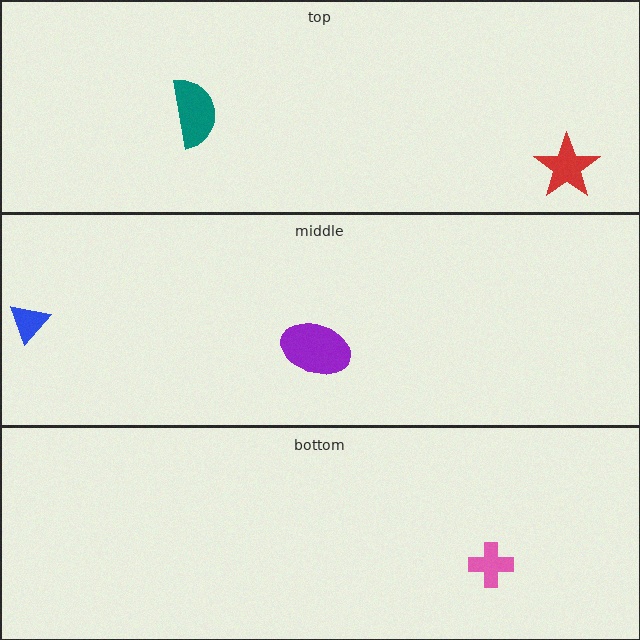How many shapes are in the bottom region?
1.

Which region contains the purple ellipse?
The middle region.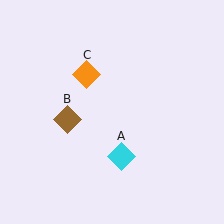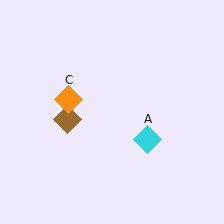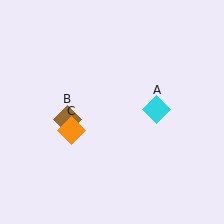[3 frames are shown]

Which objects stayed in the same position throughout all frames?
Brown diamond (object B) remained stationary.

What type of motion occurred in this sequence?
The cyan diamond (object A), orange diamond (object C) rotated counterclockwise around the center of the scene.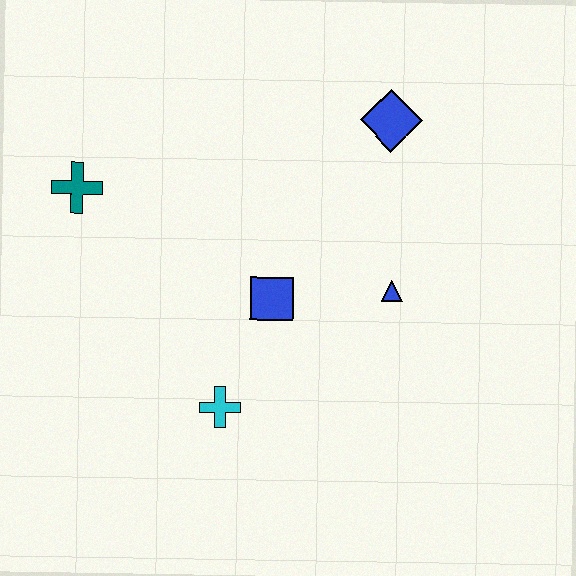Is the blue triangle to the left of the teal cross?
No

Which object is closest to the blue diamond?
The blue triangle is closest to the blue diamond.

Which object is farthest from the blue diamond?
The cyan cross is farthest from the blue diamond.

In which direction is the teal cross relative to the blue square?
The teal cross is to the left of the blue square.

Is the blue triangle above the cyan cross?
Yes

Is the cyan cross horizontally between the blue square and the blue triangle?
No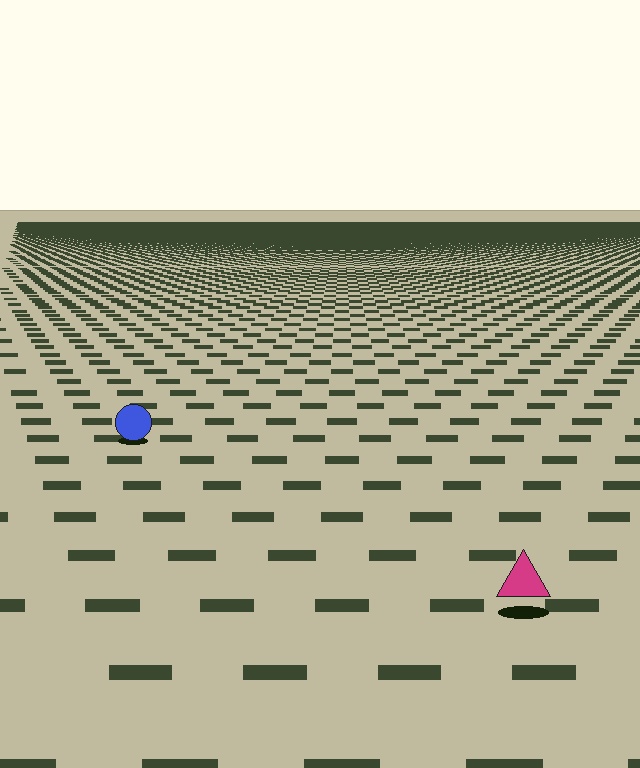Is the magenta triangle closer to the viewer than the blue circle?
Yes. The magenta triangle is closer — you can tell from the texture gradient: the ground texture is coarser near it.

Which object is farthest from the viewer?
The blue circle is farthest from the viewer. It appears smaller and the ground texture around it is denser.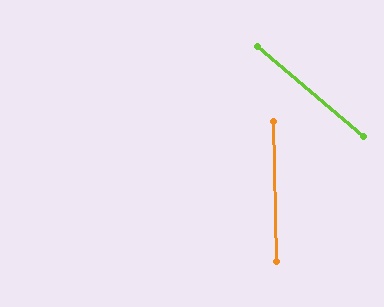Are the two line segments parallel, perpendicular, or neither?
Neither parallel nor perpendicular — they differ by about 48°.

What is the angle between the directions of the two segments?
Approximately 48 degrees.